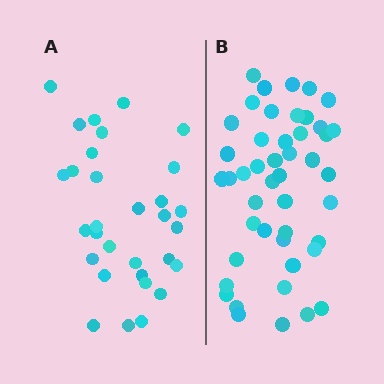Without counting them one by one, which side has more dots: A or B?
Region B (the right region) has more dots.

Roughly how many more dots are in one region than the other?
Region B has approximately 15 more dots than region A.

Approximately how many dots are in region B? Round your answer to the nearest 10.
About 50 dots. (The exact count is 46, which rounds to 50.)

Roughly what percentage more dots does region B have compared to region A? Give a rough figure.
About 50% more.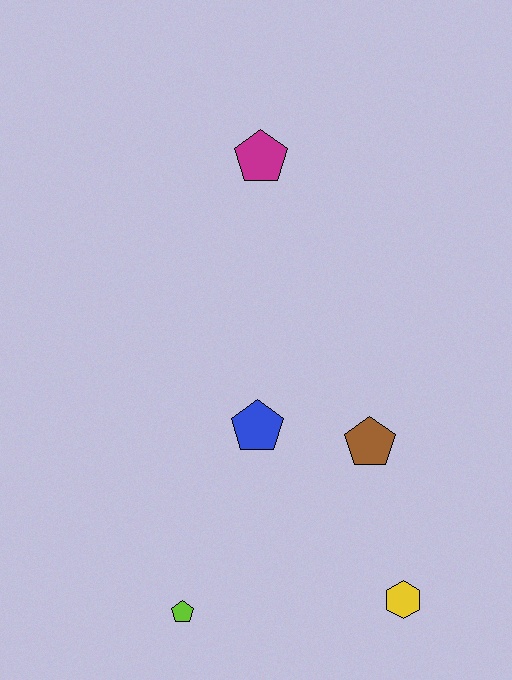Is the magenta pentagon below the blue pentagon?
No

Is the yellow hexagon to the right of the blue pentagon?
Yes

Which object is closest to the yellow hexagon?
The brown pentagon is closest to the yellow hexagon.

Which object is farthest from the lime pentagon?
The magenta pentagon is farthest from the lime pentagon.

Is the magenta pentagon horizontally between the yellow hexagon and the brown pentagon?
No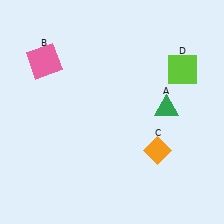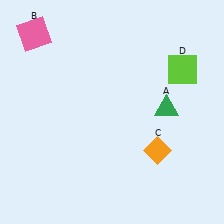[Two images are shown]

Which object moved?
The pink square (B) moved up.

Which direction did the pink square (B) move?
The pink square (B) moved up.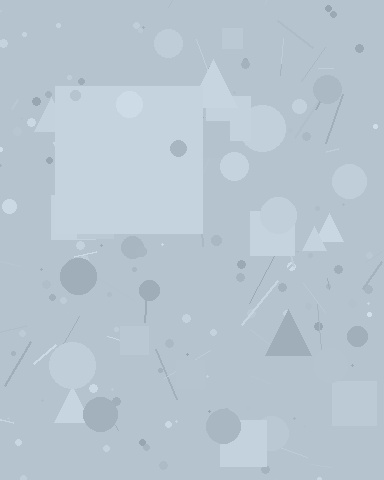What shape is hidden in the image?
A square is hidden in the image.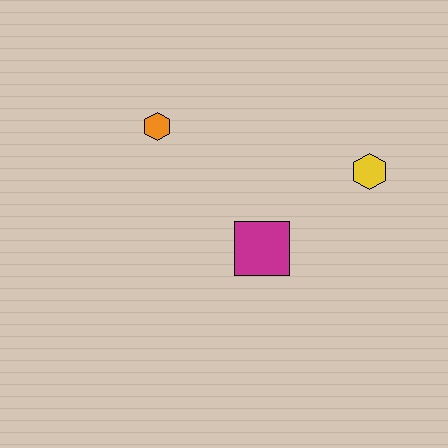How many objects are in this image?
There are 3 objects.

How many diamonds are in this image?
There are no diamonds.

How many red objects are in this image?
There are no red objects.